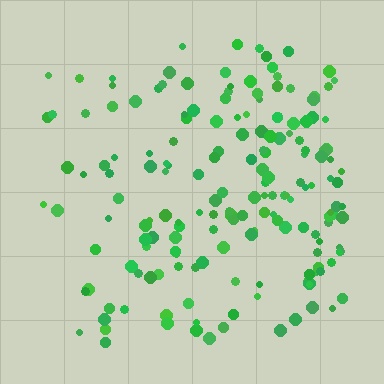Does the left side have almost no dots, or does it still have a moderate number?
Still a moderate number, just noticeably fewer than the right.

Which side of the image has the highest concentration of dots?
The right.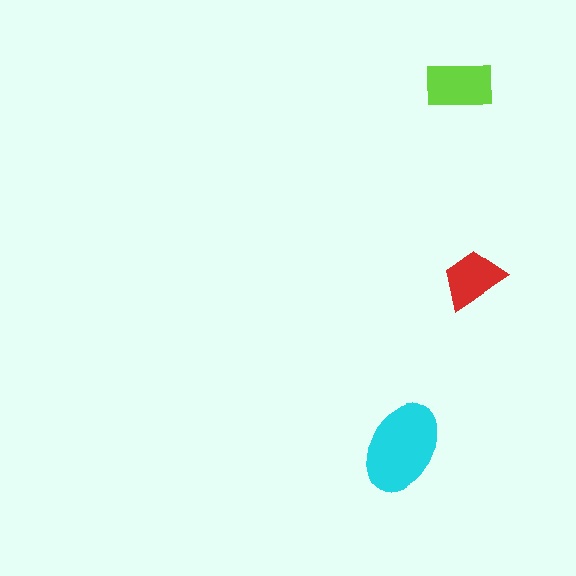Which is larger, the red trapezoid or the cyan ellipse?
The cyan ellipse.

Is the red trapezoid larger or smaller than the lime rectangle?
Smaller.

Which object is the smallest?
The red trapezoid.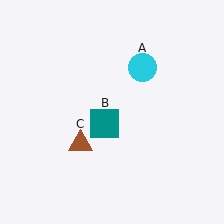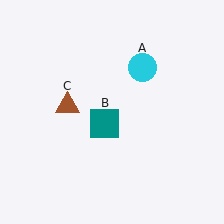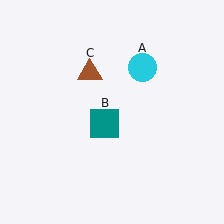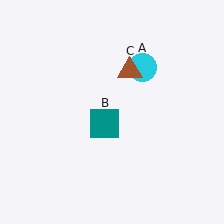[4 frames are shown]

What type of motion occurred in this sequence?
The brown triangle (object C) rotated clockwise around the center of the scene.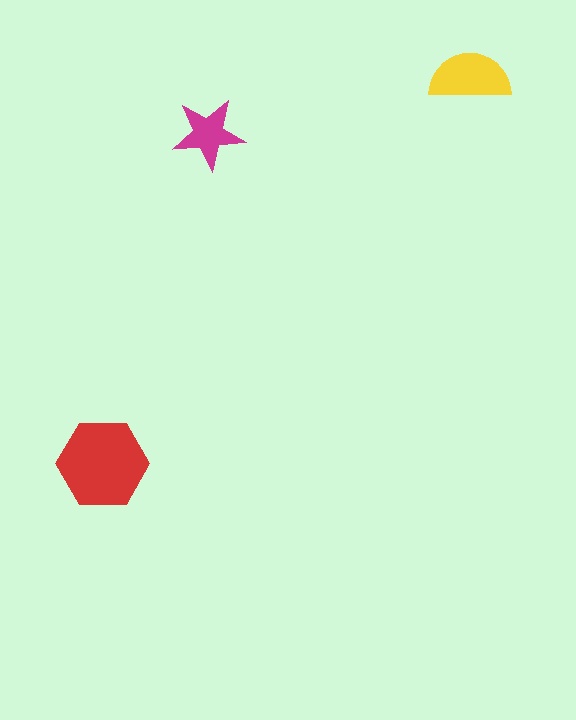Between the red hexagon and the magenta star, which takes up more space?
The red hexagon.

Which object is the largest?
The red hexagon.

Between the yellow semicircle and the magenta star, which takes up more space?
The yellow semicircle.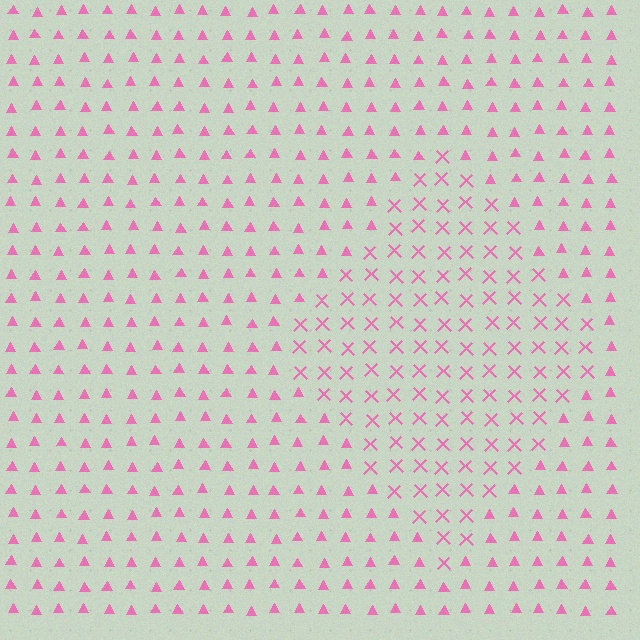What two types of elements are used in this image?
The image uses X marks inside the diamond region and triangles outside it.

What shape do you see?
I see a diamond.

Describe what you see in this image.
The image is filled with small pink elements arranged in a uniform grid. A diamond-shaped region contains X marks, while the surrounding area contains triangles. The boundary is defined purely by the change in element shape.